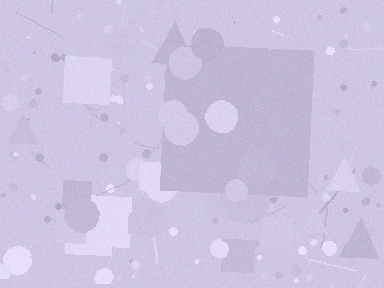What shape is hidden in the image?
A square is hidden in the image.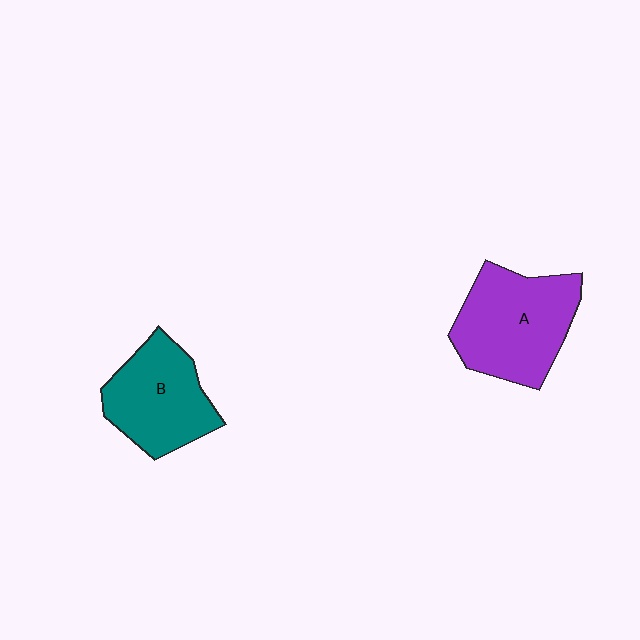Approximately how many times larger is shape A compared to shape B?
Approximately 1.2 times.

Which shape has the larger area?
Shape A (purple).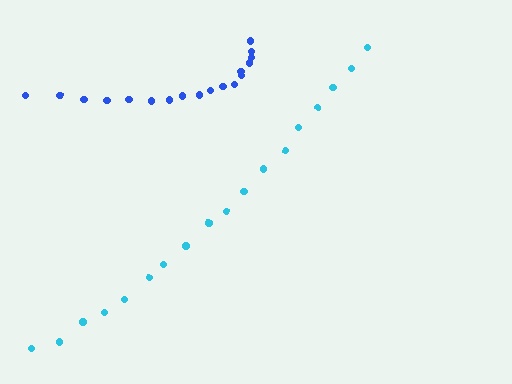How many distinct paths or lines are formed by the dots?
There are 2 distinct paths.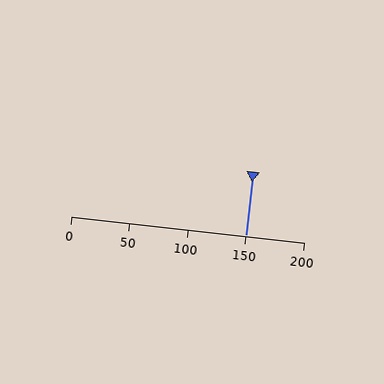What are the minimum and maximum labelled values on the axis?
The axis runs from 0 to 200.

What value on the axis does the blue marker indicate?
The marker indicates approximately 150.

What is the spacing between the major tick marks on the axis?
The major ticks are spaced 50 apart.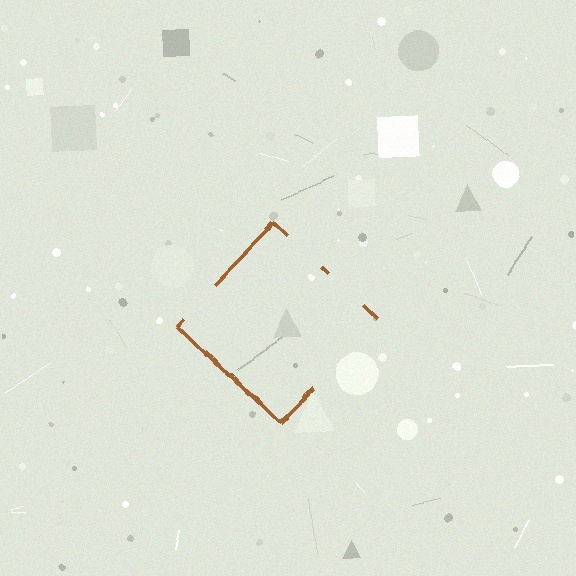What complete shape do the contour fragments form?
The contour fragments form a diamond.